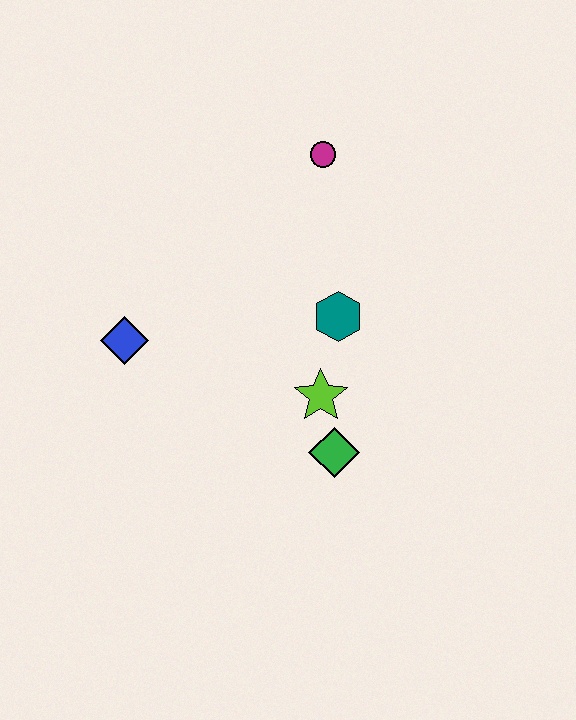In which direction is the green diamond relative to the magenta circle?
The green diamond is below the magenta circle.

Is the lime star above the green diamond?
Yes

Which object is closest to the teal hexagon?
The lime star is closest to the teal hexagon.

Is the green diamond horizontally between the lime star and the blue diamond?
No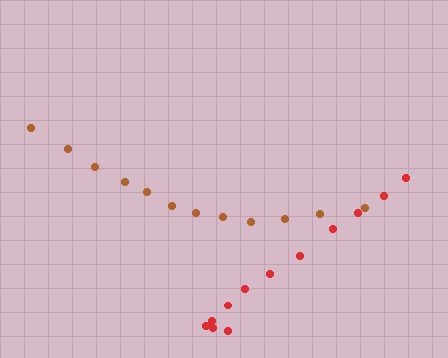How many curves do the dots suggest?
There are 2 distinct paths.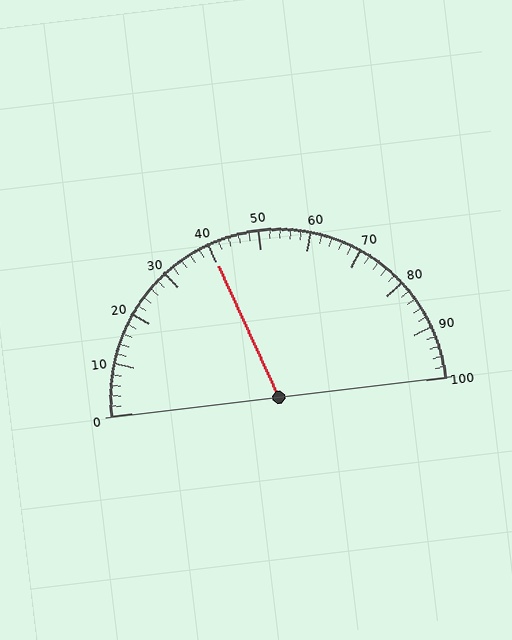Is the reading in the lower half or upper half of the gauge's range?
The reading is in the lower half of the range (0 to 100).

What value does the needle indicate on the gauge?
The needle indicates approximately 40.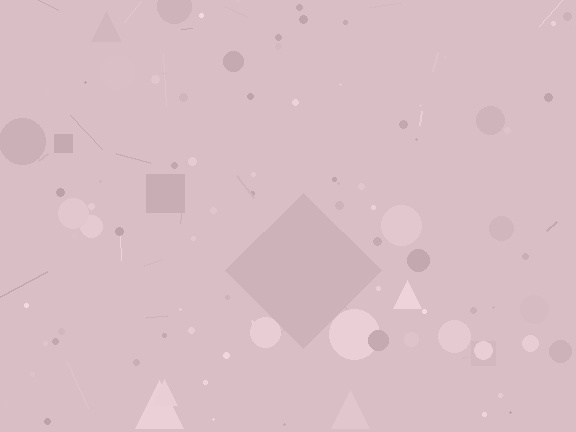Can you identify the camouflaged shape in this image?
The camouflaged shape is a diamond.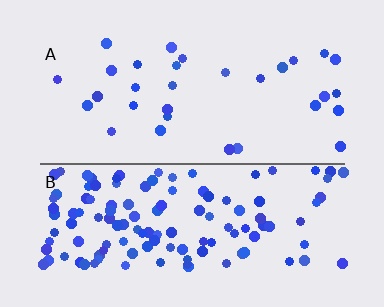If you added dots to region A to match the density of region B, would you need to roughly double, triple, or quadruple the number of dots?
Approximately quadruple.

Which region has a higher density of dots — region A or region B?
B (the bottom).